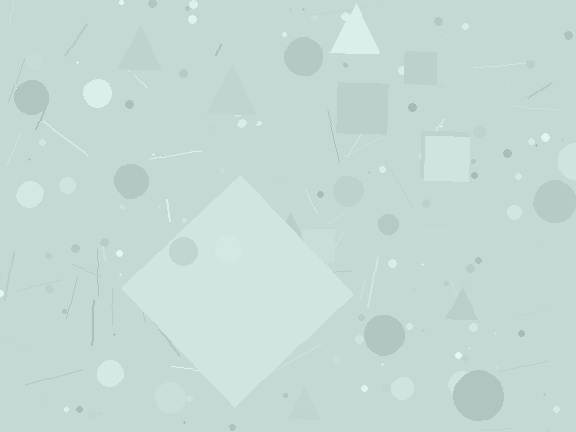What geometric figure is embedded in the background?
A diamond is embedded in the background.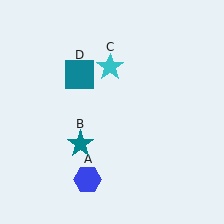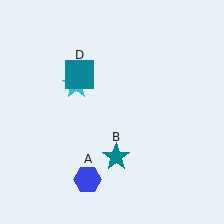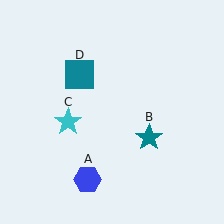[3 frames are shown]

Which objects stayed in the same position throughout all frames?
Blue hexagon (object A) and teal square (object D) remained stationary.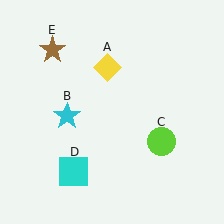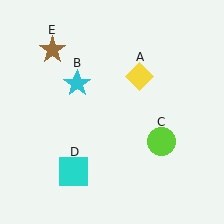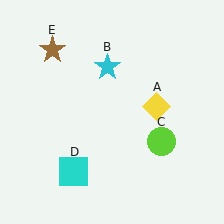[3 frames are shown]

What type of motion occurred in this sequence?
The yellow diamond (object A), cyan star (object B) rotated clockwise around the center of the scene.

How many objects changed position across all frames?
2 objects changed position: yellow diamond (object A), cyan star (object B).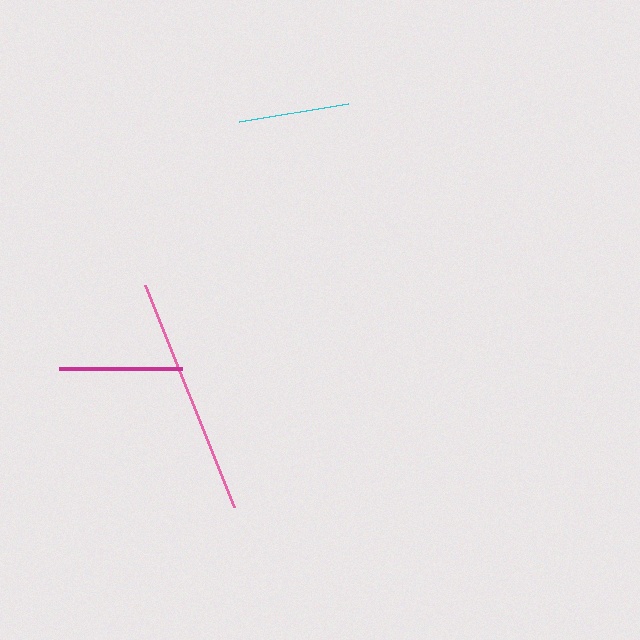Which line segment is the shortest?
The cyan line is the shortest at approximately 110 pixels.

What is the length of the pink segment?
The pink segment is approximately 239 pixels long.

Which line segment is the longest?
The pink line is the longest at approximately 239 pixels.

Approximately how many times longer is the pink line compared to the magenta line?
The pink line is approximately 1.9 times the length of the magenta line.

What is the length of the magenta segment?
The magenta segment is approximately 123 pixels long.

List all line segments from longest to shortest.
From longest to shortest: pink, magenta, cyan.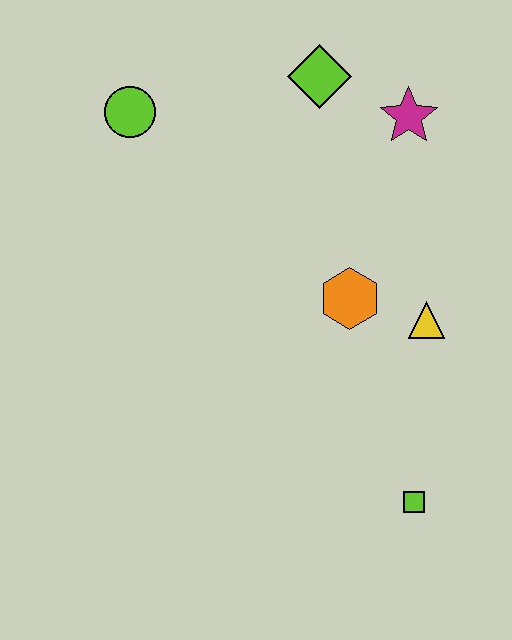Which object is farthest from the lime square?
The lime circle is farthest from the lime square.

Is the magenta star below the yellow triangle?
No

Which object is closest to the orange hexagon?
The yellow triangle is closest to the orange hexagon.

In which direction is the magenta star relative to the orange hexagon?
The magenta star is above the orange hexagon.